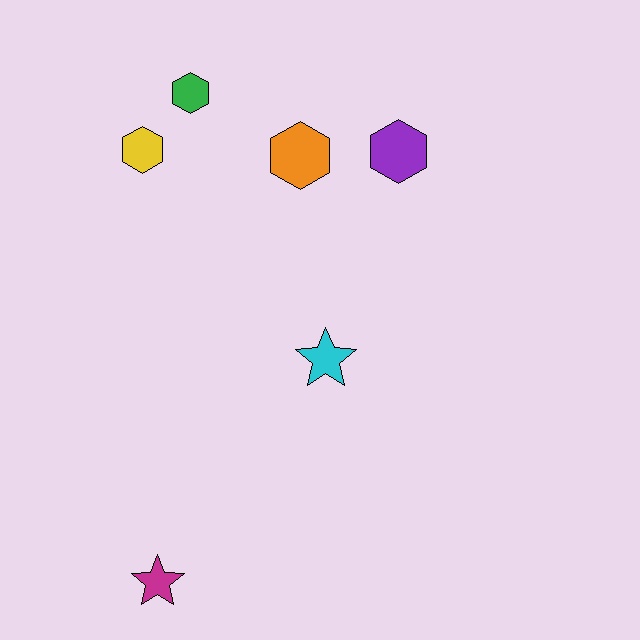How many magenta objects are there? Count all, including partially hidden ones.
There is 1 magenta object.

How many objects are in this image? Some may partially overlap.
There are 6 objects.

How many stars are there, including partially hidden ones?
There are 2 stars.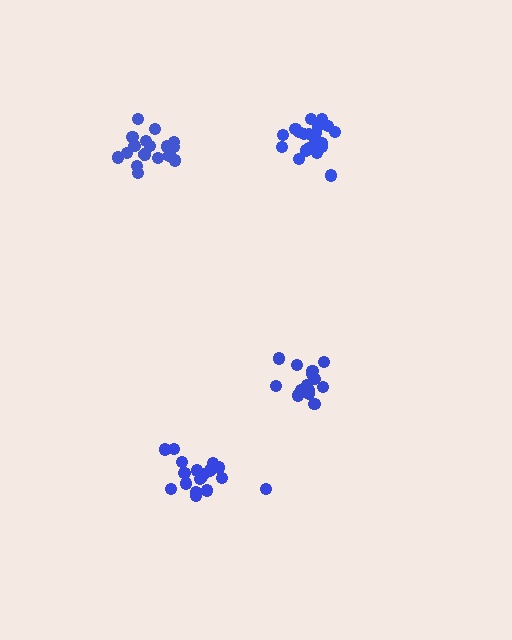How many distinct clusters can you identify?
There are 4 distinct clusters.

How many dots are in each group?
Group 1: 20 dots, Group 2: 20 dots, Group 3: 21 dots, Group 4: 15 dots (76 total).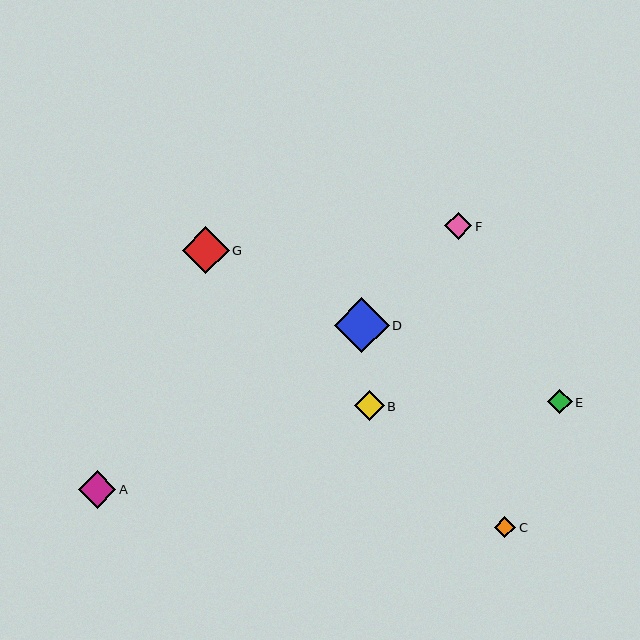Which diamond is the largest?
Diamond D is the largest with a size of approximately 55 pixels.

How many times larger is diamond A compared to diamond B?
Diamond A is approximately 1.2 times the size of diamond B.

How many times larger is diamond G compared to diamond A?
Diamond G is approximately 1.2 times the size of diamond A.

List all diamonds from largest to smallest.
From largest to smallest: D, G, A, B, F, E, C.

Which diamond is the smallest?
Diamond C is the smallest with a size of approximately 22 pixels.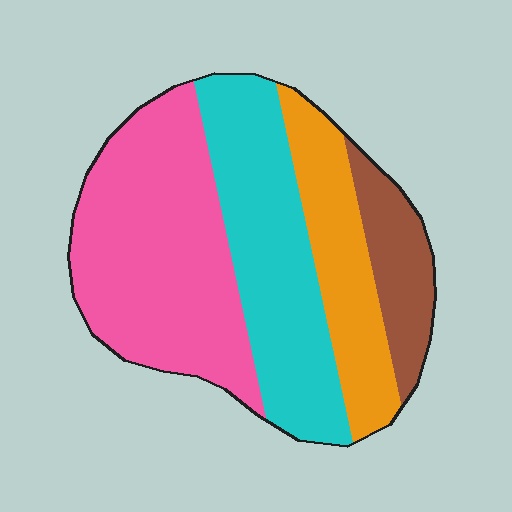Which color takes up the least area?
Brown, at roughly 10%.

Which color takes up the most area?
Pink, at roughly 40%.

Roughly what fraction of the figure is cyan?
Cyan covers roughly 30% of the figure.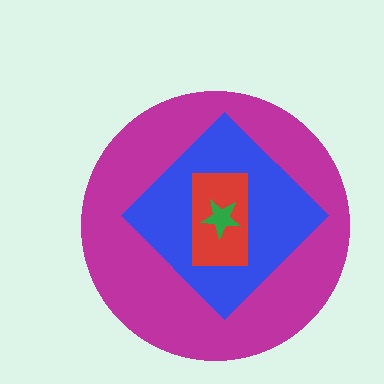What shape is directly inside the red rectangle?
The green star.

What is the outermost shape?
The magenta circle.